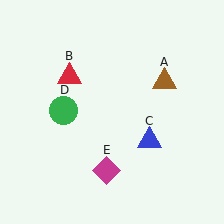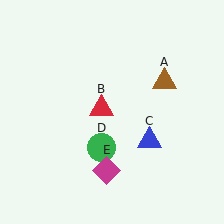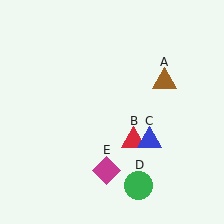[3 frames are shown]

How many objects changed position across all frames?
2 objects changed position: red triangle (object B), green circle (object D).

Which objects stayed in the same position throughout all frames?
Brown triangle (object A) and blue triangle (object C) and magenta diamond (object E) remained stationary.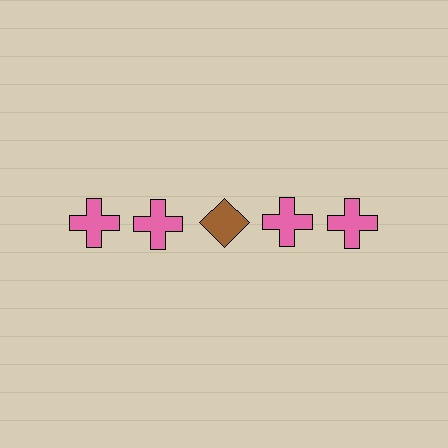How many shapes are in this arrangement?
There are 5 shapes arranged in a grid pattern.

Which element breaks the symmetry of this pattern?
The brown diamond in the top row, center column breaks the symmetry. All other shapes are pink crosses.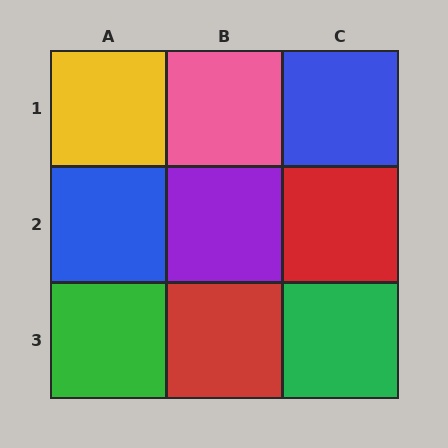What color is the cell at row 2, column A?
Blue.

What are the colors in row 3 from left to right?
Green, red, green.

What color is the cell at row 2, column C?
Red.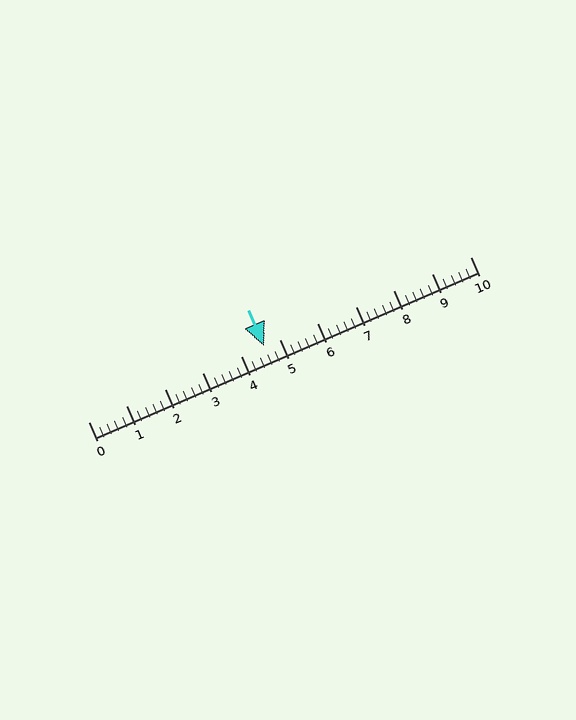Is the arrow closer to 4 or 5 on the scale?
The arrow is closer to 5.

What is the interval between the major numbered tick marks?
The major tick marks are spaced 1 units apart.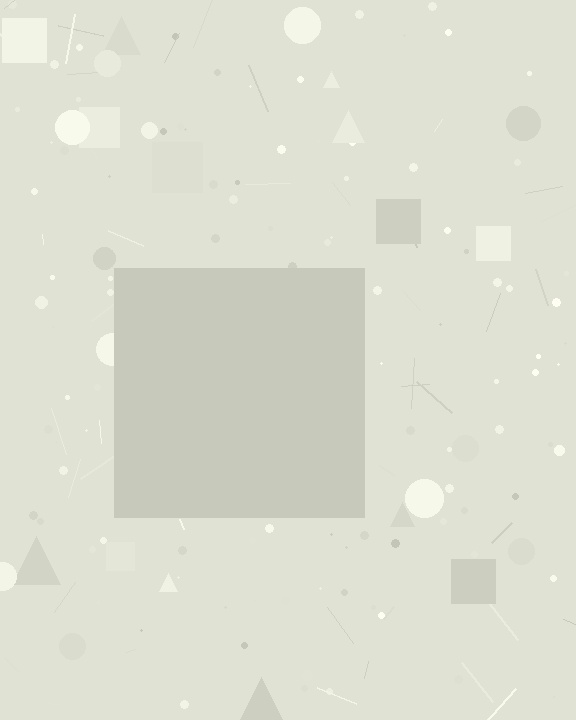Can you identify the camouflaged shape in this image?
The camouflaged shape is a square.